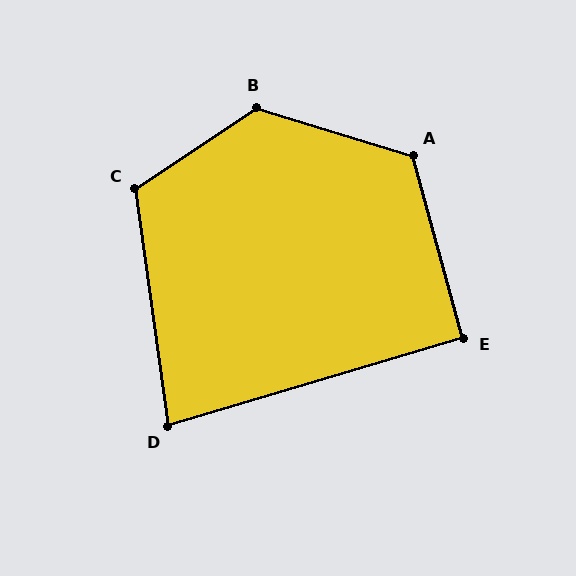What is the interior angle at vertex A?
Approximately 122 degrees (obtuse).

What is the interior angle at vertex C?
Approximately 115 degrees (obtuse).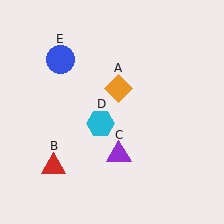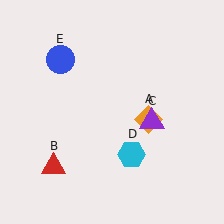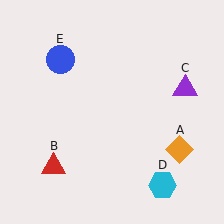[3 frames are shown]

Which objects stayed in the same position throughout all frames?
Red triangle (object B) and blue circle (object E) remained stationary.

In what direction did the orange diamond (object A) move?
The orange diamond (object A) moved down and to the right.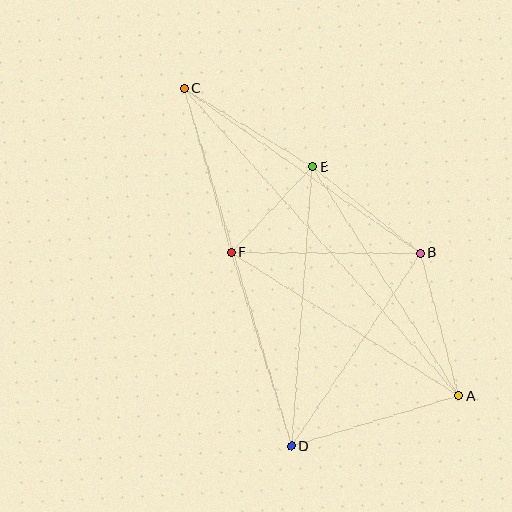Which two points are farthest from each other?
Points A and C are farthest from each other.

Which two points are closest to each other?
Points E and F are closest to each other.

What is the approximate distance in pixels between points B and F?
The distance between B and F is approximately 189 pixels.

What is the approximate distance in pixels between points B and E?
The distance between B and E is approximately 138 pixels.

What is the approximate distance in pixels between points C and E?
The distance between C and E is approximately 150 pixels.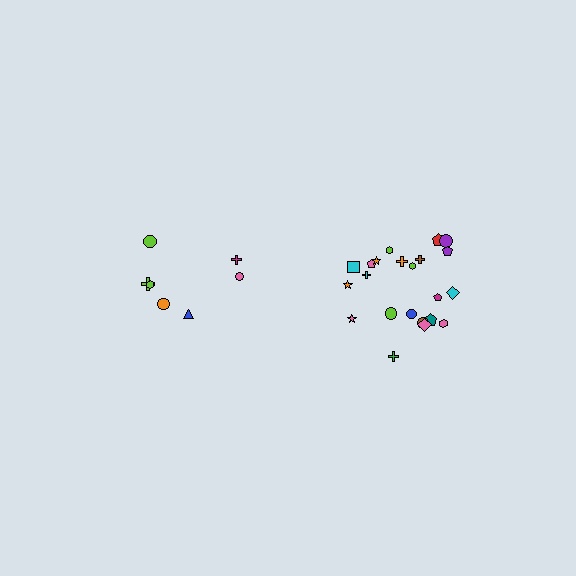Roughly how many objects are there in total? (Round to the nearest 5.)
Roughly 30 objects in total.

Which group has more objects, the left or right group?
The right group.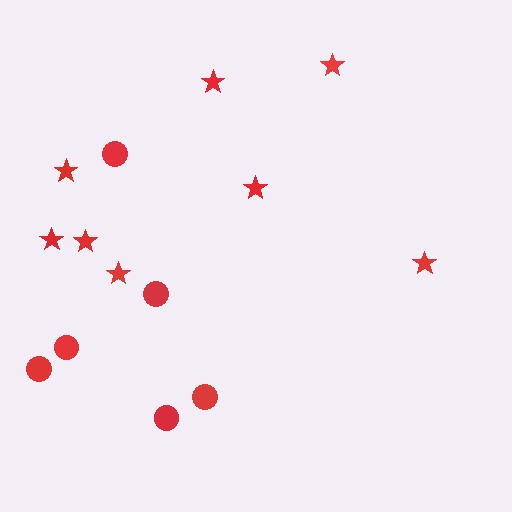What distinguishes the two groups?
There are 2 groups: one group of circles (6) and one group of stars (8).